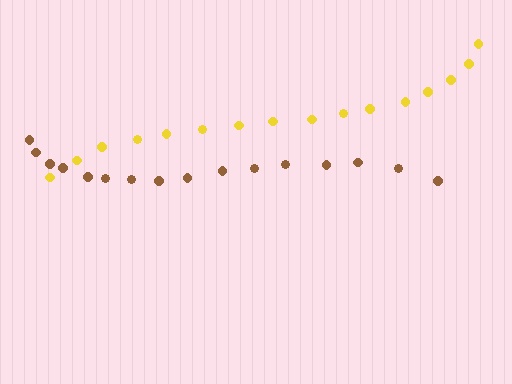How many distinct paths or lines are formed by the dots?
There are 2 distinct paths.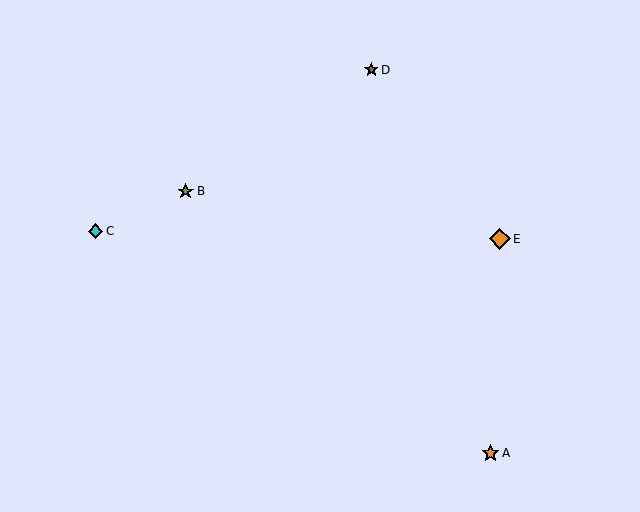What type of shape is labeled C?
Shape C is a cyan diamond.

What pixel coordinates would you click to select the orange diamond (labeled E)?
Click at (500, 239) to select the orange diamond E.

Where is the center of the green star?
The center of the green star is at (186, 191).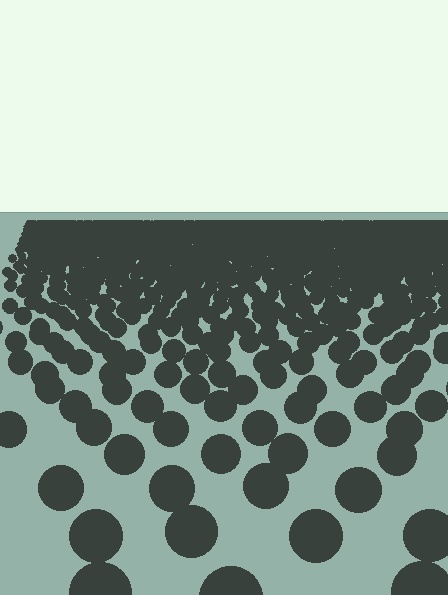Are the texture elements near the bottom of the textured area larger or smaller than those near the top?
Larger. Near the bottom, elements are closer to the viewer and appear at a bigger on-screen size.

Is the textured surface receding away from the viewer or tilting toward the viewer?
The surface is receding away from the viewer. Texture elements get smaller and denser toward the top.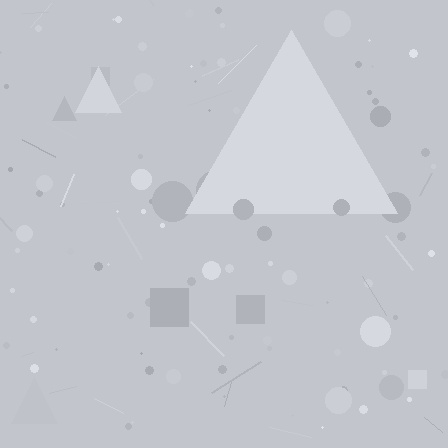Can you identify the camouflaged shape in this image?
The camouflaged shape is a triangle.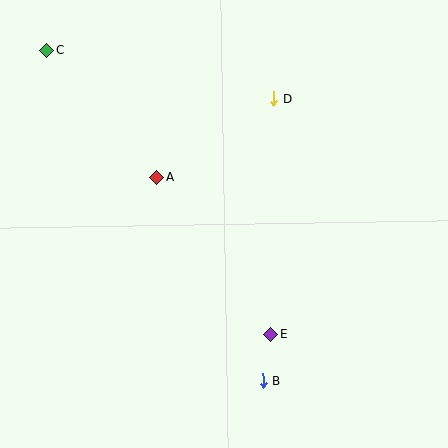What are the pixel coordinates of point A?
Point A is at (157, 177).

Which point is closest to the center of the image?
Point A at (157, 177) is closest to the center.